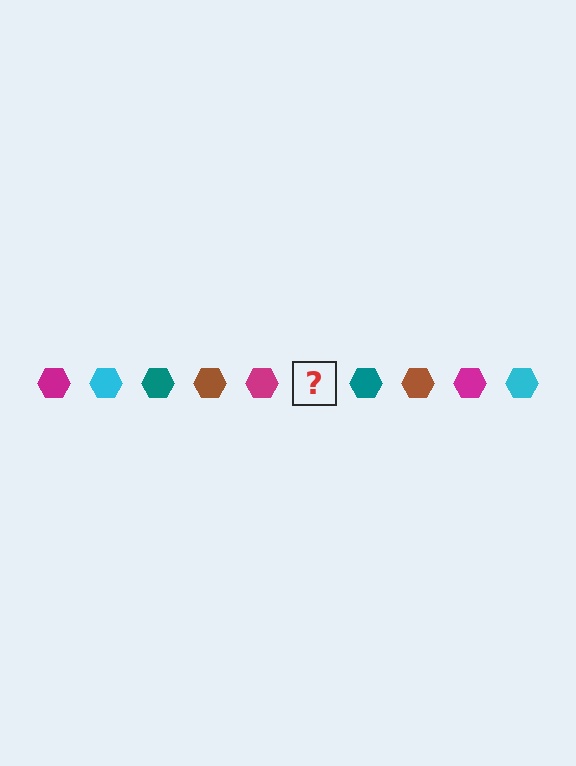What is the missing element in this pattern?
The missing element is a cyan hexagon.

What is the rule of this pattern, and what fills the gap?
The rule is that the pattern cycles through magenta, cyan, teal, brown hexagons. The gap should be filled with a cyan hexagon.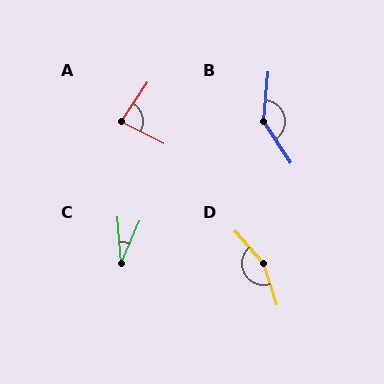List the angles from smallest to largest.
C (28°), A (83°), B (142°), D (157°).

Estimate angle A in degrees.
Approximately 83 degrees.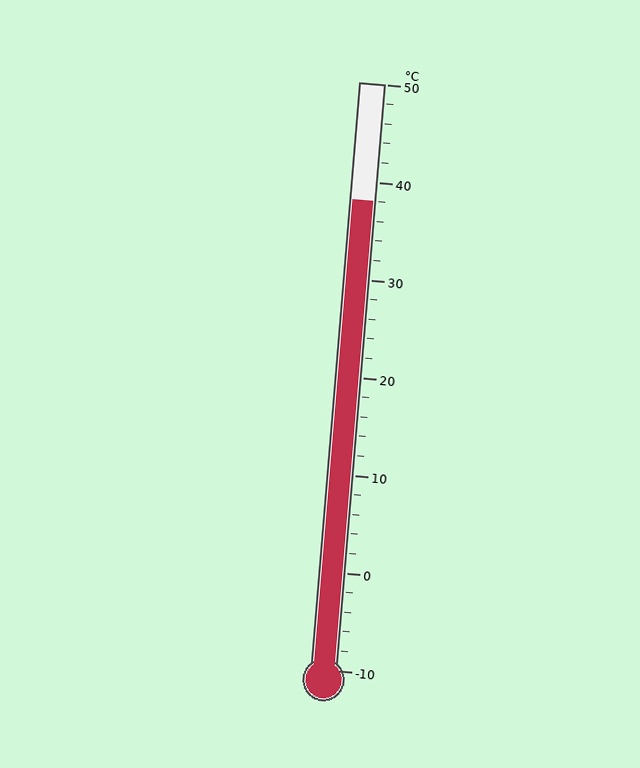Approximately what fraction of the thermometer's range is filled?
The thermometer is filled to approximately 80% of its range.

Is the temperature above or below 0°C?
The temperature is above 0°C.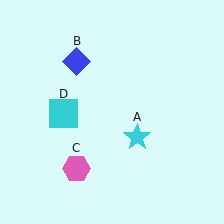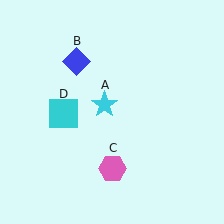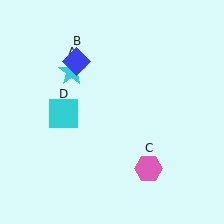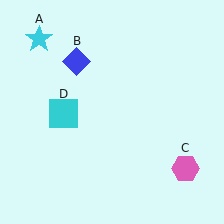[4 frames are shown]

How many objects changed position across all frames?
2 objects changed position: cyan star (object A), pink hexagon (object C).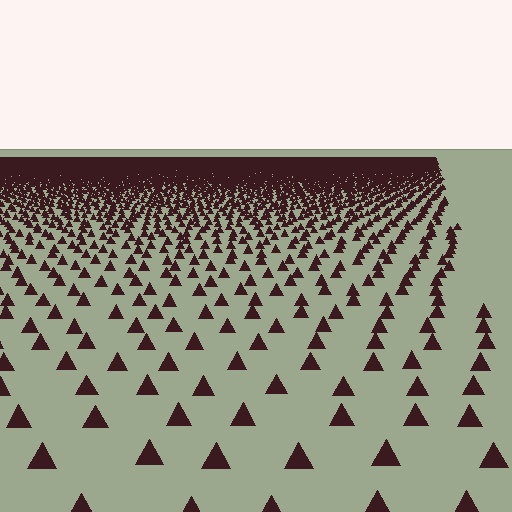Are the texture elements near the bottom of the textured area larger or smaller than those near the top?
Larger. Near the bottom, elements are closer to the viewer and appear at a bigger on-screen size.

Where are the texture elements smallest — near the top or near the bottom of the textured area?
Near the top.